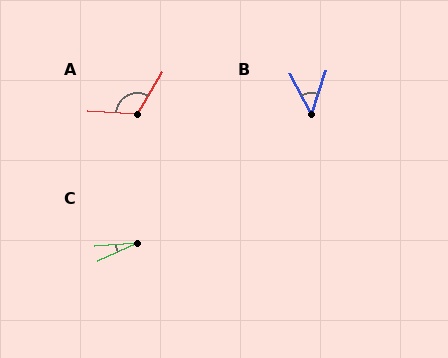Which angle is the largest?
A, at approximately 117 degrees.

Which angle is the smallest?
C, at approximately 20 degrees.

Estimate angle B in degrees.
Approximately 45 degrees.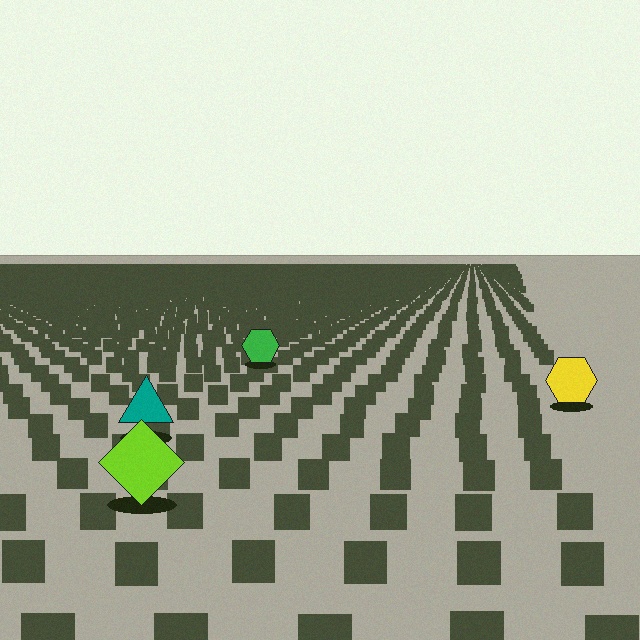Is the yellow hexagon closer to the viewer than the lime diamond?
No. The lime diamond is closer — you can tell from the texture gradient: the ground texture is coarser near it.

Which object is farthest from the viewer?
The green hexagon is farthest from the viewer. It appears smaller and the ground texture around it is denser.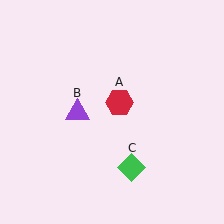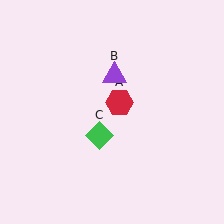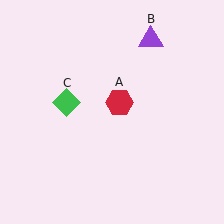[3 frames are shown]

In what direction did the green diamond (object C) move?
The green diamond (object C) moved up and to the left.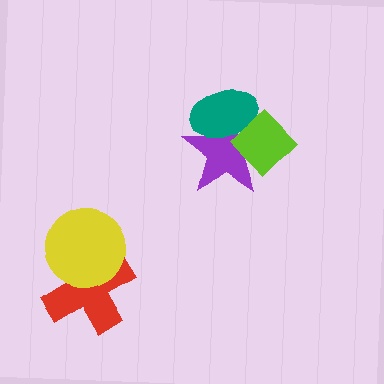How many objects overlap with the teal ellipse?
2 objects overlap with the teal ellipse.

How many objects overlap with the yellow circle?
1 object overlaps with the yellow circle.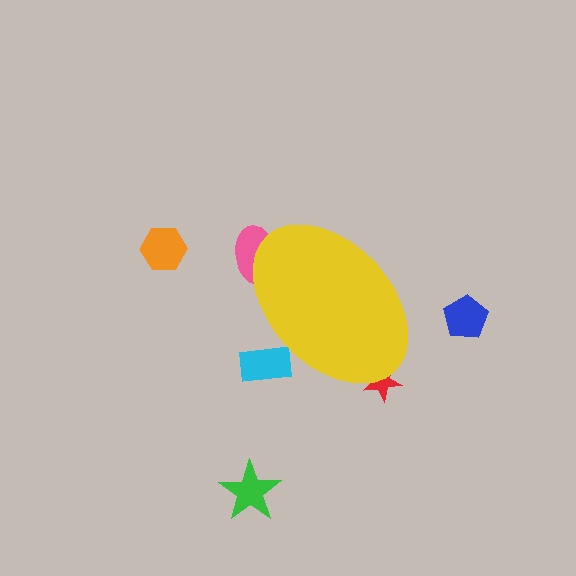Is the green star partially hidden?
No, the green star is fully visible.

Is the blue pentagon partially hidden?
No, the blue pentagon is fully visible.